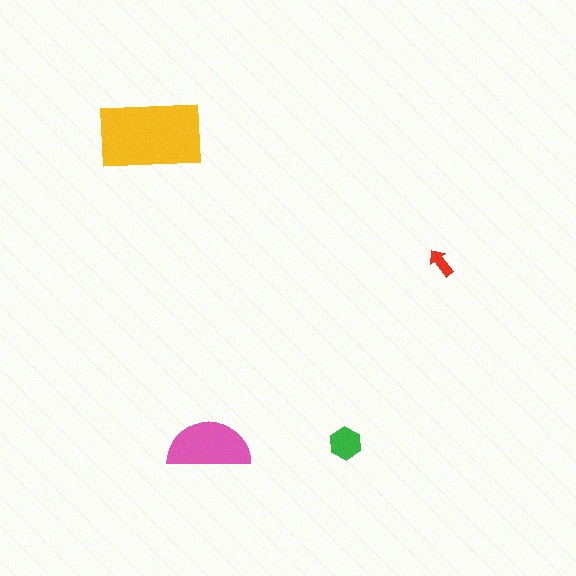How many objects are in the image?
There are 4 objects in the image.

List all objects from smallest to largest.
The red arrow, the green hexagon, the pink semicircle, the yellow rectangle.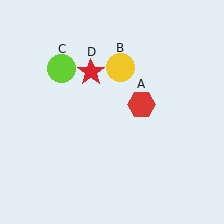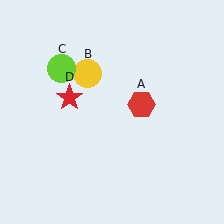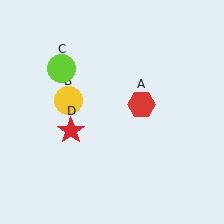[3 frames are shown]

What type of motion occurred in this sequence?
The yellow circle (object B), red star (object D) rotated counterclockwise around the center of the scene.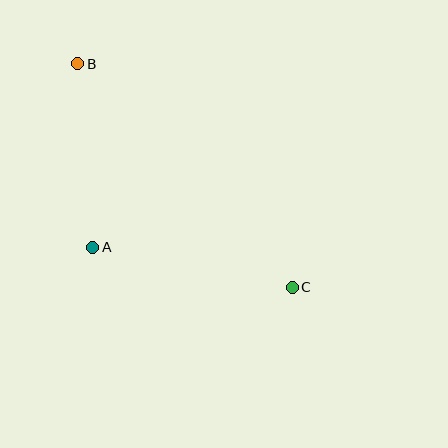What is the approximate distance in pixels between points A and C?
The distance between A and C is approximately 203 pixels.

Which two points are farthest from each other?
Points B and C are farthest from each other.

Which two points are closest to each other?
Points A and B are closest to each other.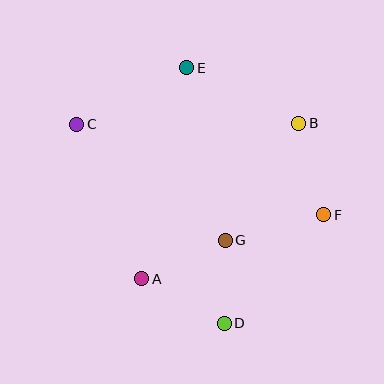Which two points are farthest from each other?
Points C and F are farthest from each other.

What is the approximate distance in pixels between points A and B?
The distance between A and B is approximately 221 pixels.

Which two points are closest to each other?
Points D and G are closest to each other.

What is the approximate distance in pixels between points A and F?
The distance between A and F is approximately 193 pixels.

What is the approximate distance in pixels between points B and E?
The distance between B and E is approximately 125 pixels.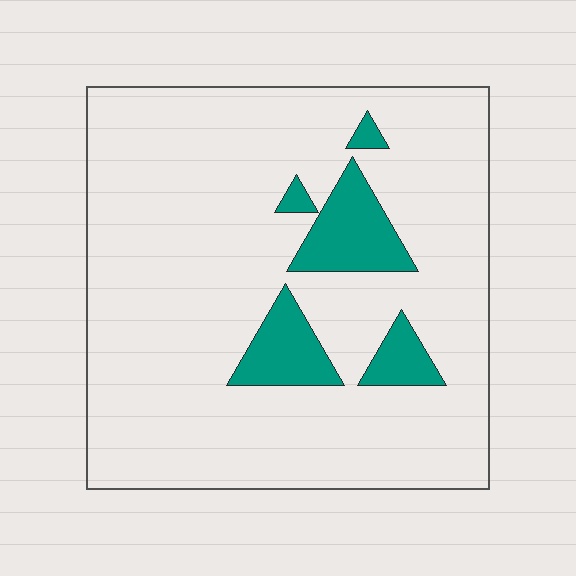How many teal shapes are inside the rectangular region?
5.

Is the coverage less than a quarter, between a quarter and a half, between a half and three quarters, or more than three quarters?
Less than a quarter.